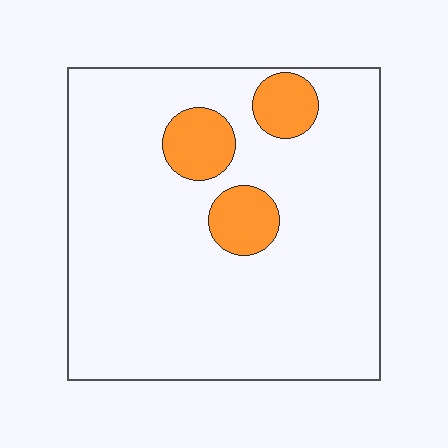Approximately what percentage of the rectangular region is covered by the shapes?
Approximately 10%.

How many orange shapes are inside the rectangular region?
3.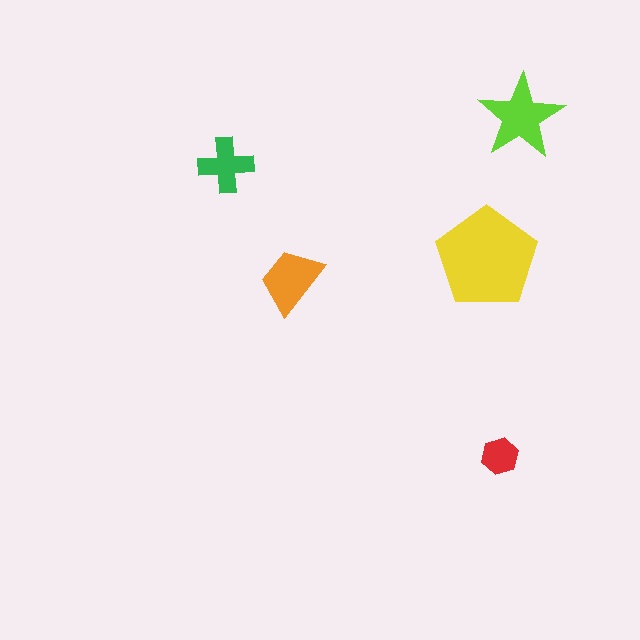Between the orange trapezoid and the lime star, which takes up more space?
The lime star.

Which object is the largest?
The yellow pentagon.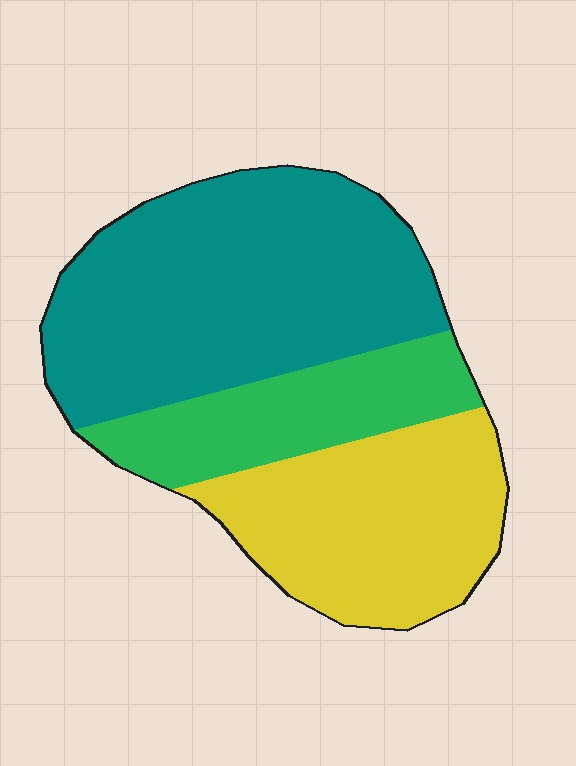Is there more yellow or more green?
Yellow.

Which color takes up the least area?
Green, at roughly 20%.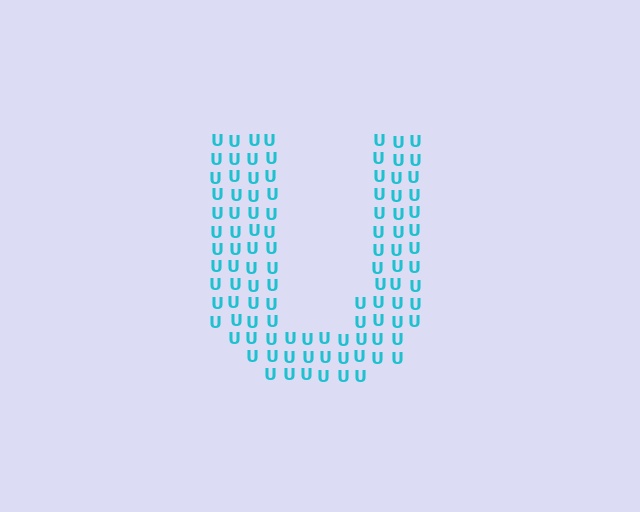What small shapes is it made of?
It is made of small letter U's.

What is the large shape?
The large shape is the letter U.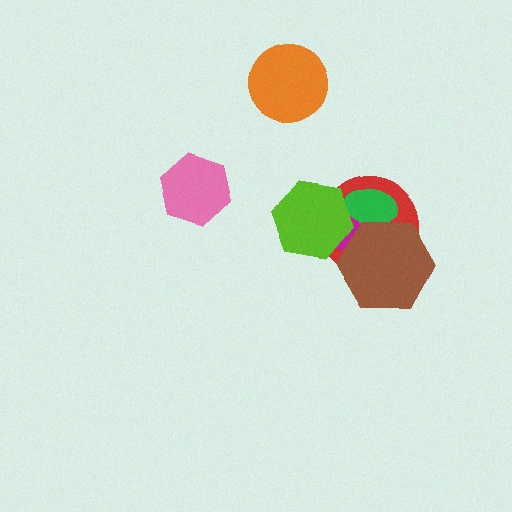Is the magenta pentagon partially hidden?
Yes, it is partially covered by another shape.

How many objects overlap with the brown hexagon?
3 objects overlap with the brown hexagon.